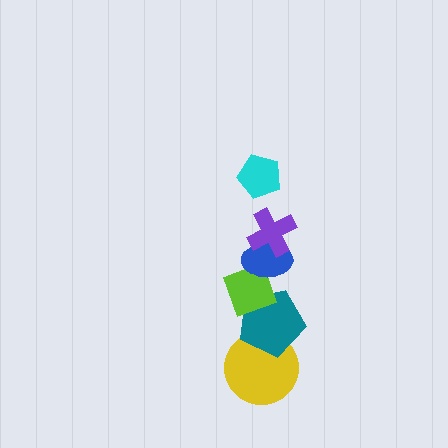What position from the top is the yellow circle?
The yellow circle is 6th from the top.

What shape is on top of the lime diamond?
The blue ellipse is on top of the lime diamond.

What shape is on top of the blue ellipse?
The purple cross is on top of the blue ellipse.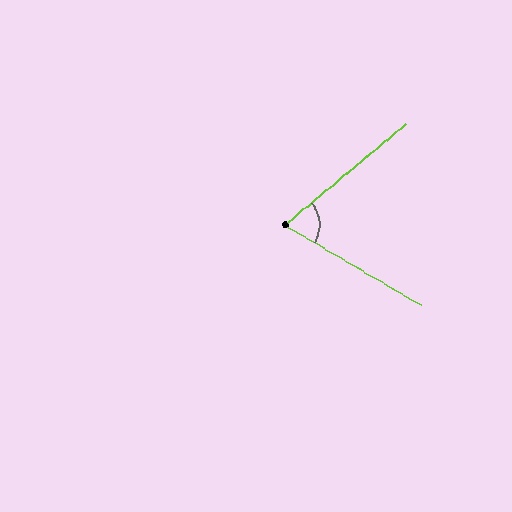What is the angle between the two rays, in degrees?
Approximately 70 degrees.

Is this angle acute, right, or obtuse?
It is acute.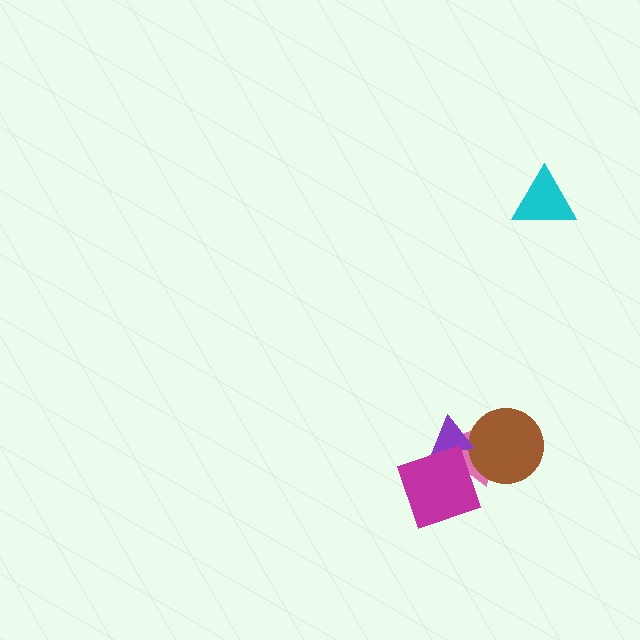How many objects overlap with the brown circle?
2 objects overlap with the brown circle.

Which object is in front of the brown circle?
The purple triangle is in front of the brown circle.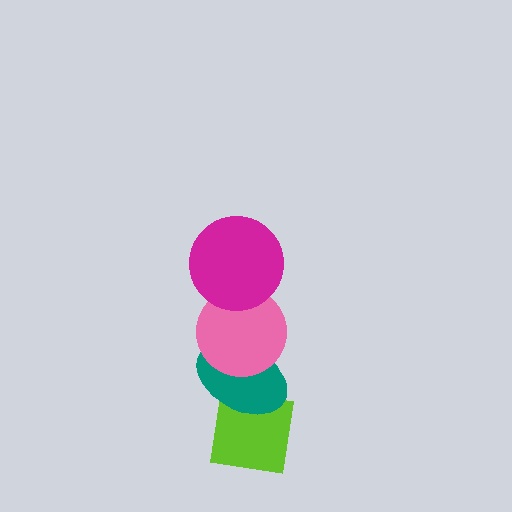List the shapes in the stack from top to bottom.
From top to bottom: the magenta circle, the pink circle, the teal ellipse, the lime square.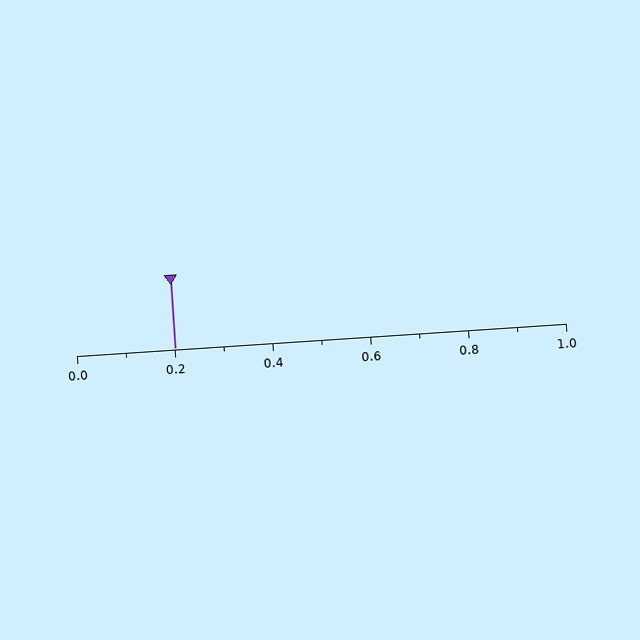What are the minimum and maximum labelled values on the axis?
The axis runs from 0.0 to 1.0.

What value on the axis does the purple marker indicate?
The marker indicates approximately 0.2.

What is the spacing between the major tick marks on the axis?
The major ticks are spaced 0.2 apart.